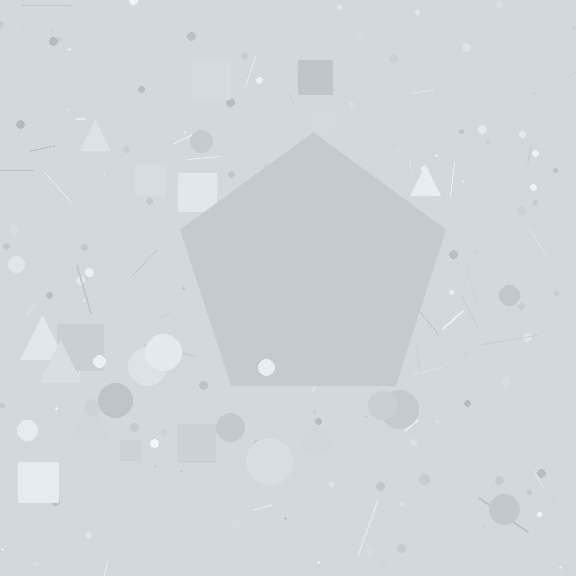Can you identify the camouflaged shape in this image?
The camouflaged shape is a pentagon.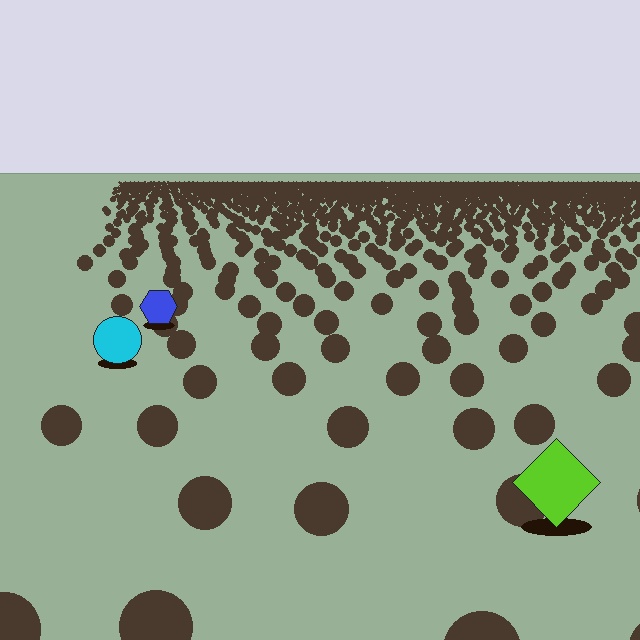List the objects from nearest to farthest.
From nearest to farthest: the lime diamond, the cyan circle, the blue hexagon.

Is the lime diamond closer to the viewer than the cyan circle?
Yes. The lime diamond is closer — you can tell from the texture gradient: the ground texture is coarser near it.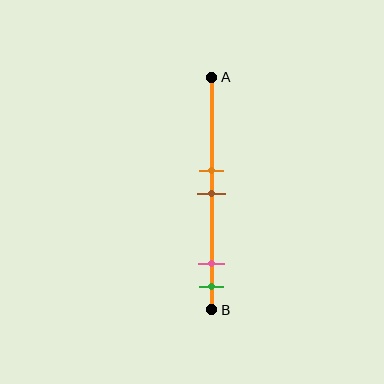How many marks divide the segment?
There are 4 marks dividing the segment.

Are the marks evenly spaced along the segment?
No, the marks are not evenly spaced.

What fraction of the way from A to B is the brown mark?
The brown mark is approximately 50% (0.5) of the way from A to B.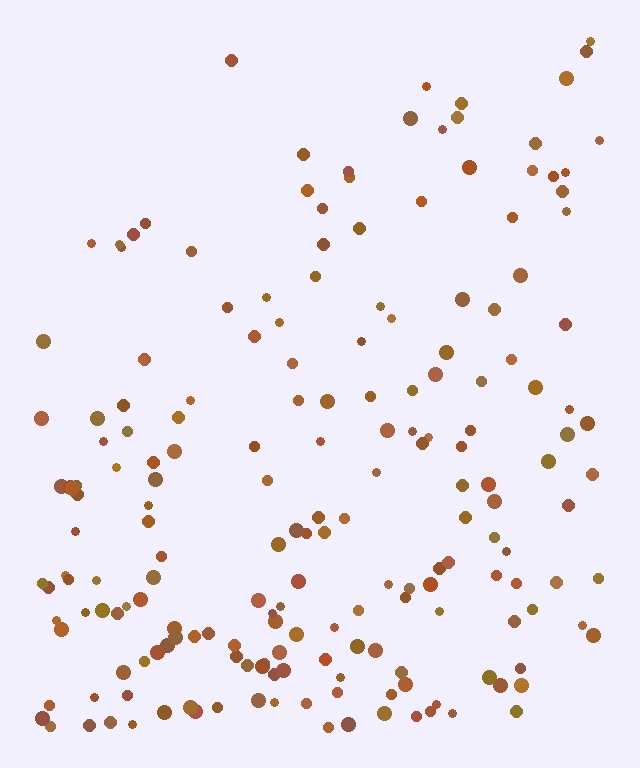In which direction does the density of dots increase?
From top to bottom, with the bottom side densest.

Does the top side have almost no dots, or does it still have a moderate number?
Still a moderate number, just noticeably fewer than the bottom.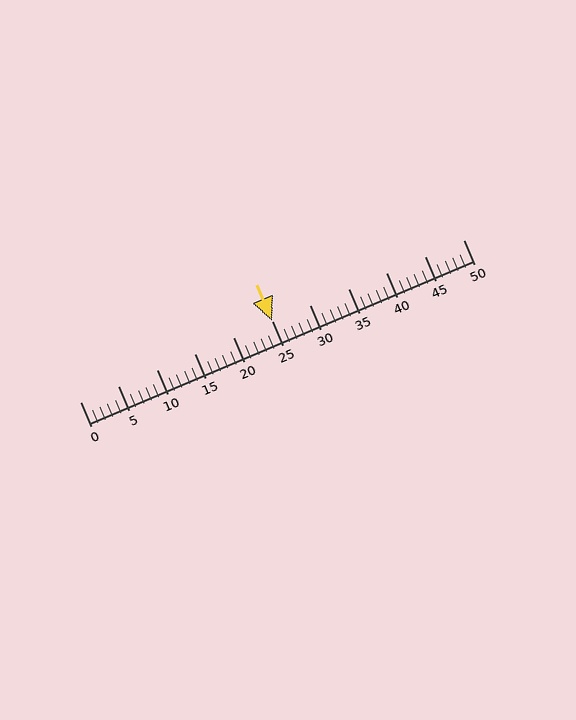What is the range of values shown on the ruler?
The ruler shows values from 0 to 50.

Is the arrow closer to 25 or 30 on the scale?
The arrow is closer to 25.